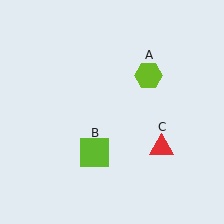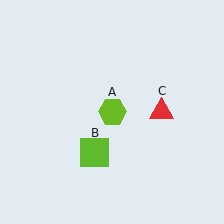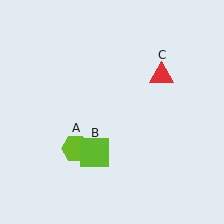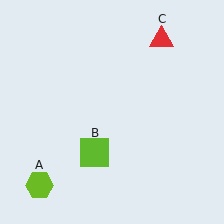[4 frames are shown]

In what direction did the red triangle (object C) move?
The red triangle (object C) moved up.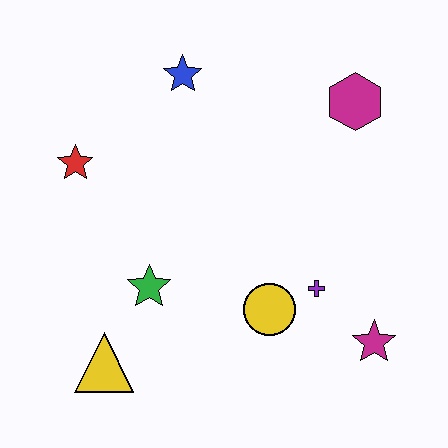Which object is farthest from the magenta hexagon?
The yellow triangle is farthest from the magenta hexagon.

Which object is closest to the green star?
The yellow triangle is closest to the green star.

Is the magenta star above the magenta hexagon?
No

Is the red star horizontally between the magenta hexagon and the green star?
No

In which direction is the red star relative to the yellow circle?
The red star is to the left of the yellow circle.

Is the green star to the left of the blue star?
Yes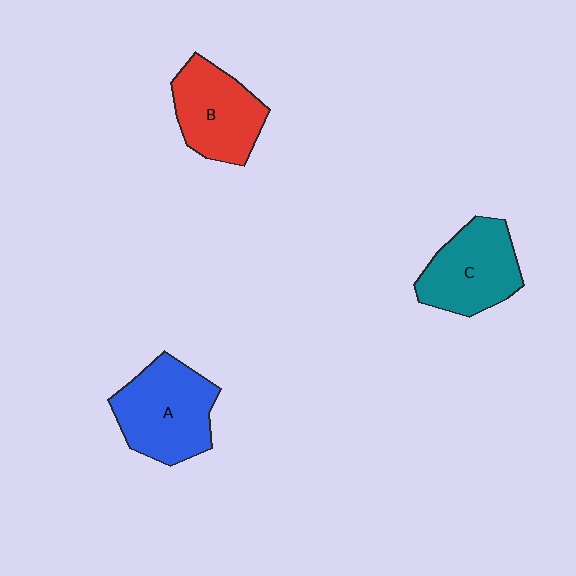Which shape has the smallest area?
Shape B (red).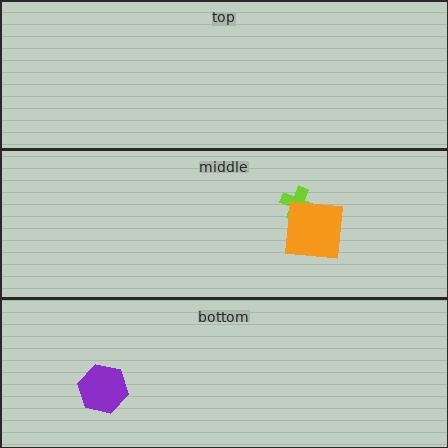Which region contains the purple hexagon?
The bottom region.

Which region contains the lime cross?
The middle region.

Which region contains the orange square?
The middle region.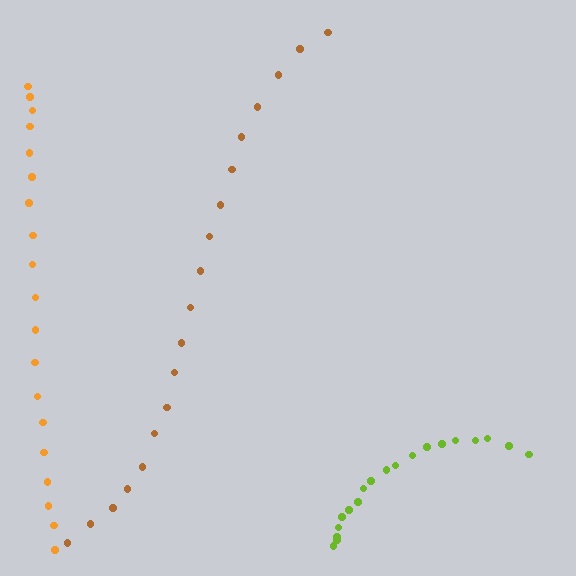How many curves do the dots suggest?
There are 3 distinct paths.